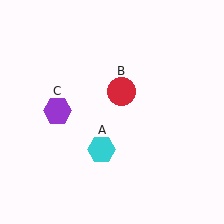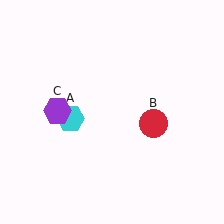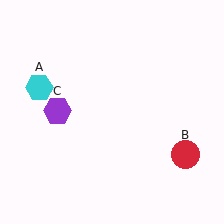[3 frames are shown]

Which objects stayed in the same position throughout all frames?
Purple hexagon (object C) remained stationary.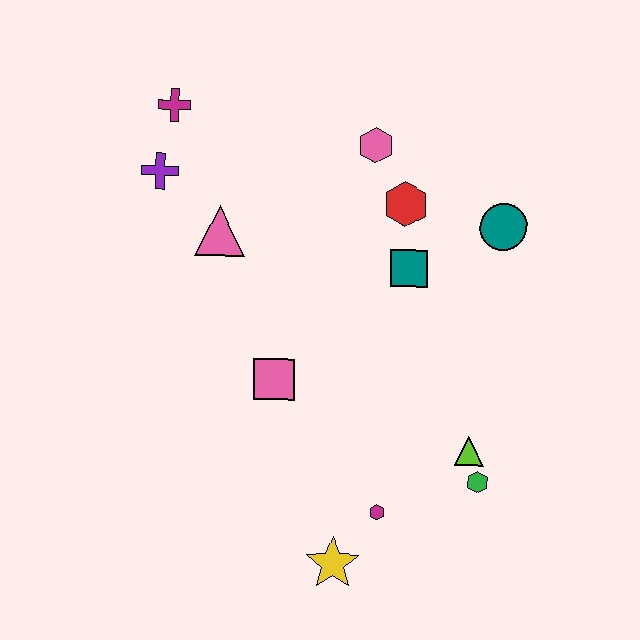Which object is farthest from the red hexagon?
The yellow star is farthest from the red hexagon.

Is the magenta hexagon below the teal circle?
Yes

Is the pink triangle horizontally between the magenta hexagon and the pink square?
No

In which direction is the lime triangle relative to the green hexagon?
The lime triangle is above the green hexagon.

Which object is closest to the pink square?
The pink triangle is closest to the pink square.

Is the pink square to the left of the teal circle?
Yes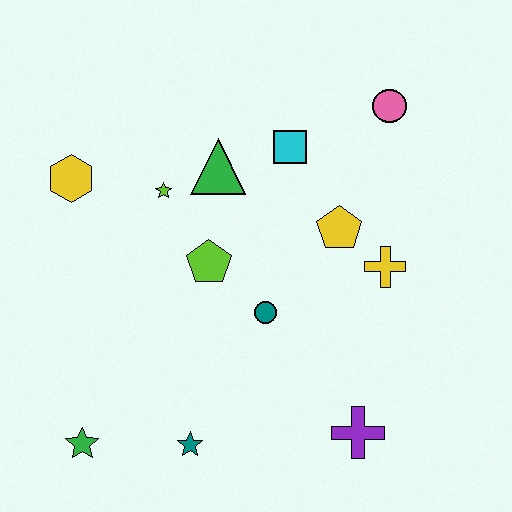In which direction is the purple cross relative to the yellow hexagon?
The purple cross is to the right of the yellow hexagon.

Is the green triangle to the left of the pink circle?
Yes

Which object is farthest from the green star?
The pink circle is farthest from the green star.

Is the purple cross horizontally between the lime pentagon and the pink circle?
Yes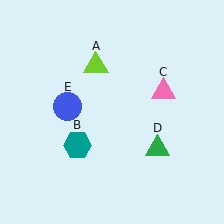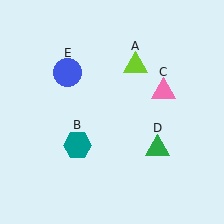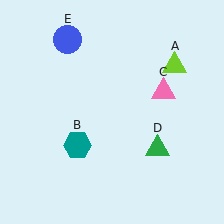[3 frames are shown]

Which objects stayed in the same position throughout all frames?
Teal hexagon (object B) and pink triangle (object C) and green triangle (object D) remained stationary.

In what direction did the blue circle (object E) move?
The blue circle (object E) moved up.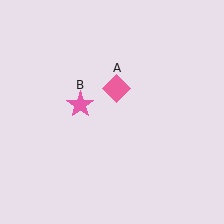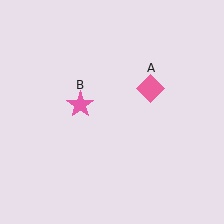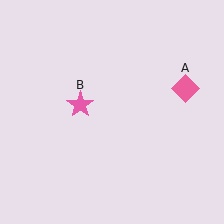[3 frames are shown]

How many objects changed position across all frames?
1 object changed position: pink diamond (object A).